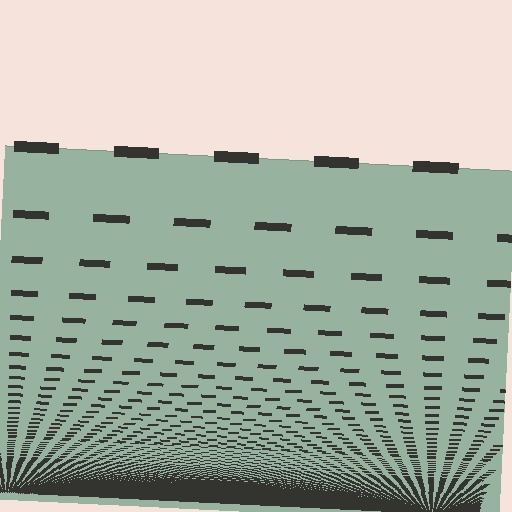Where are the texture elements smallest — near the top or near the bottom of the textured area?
Near the bottom.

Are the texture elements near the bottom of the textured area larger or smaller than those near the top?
Smaller. The gradient is inverted — elements near the bottom are smaller and denser.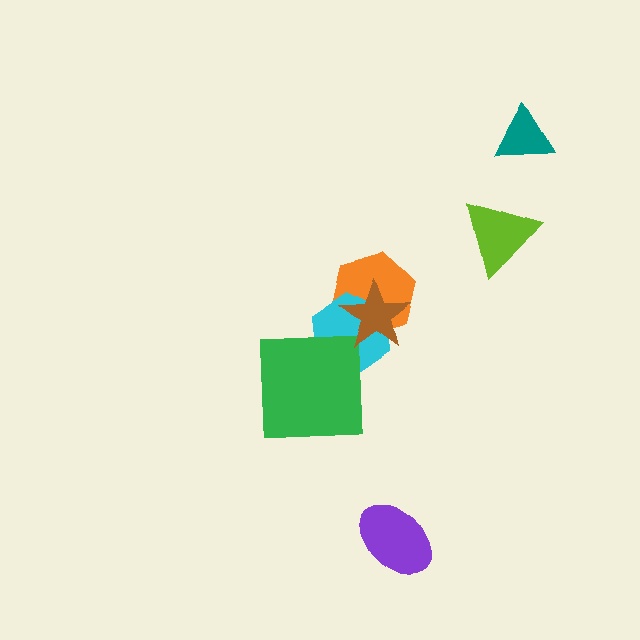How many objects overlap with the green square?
1 object overlaps with the green square.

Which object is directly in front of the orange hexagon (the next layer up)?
The cyan hexagon is directly in front of the orange hexagon.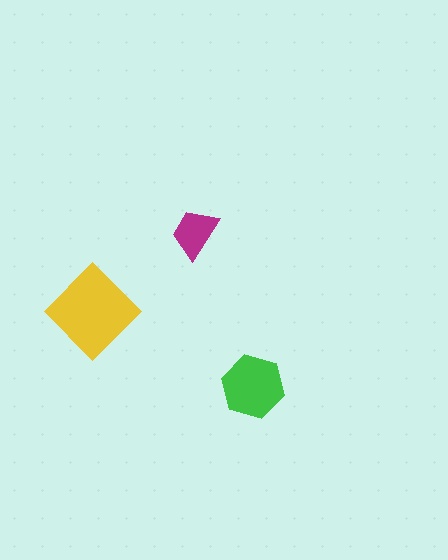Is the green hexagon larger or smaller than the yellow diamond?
Smaller.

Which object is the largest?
The yellow diamond.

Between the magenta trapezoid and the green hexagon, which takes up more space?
The green hexagon.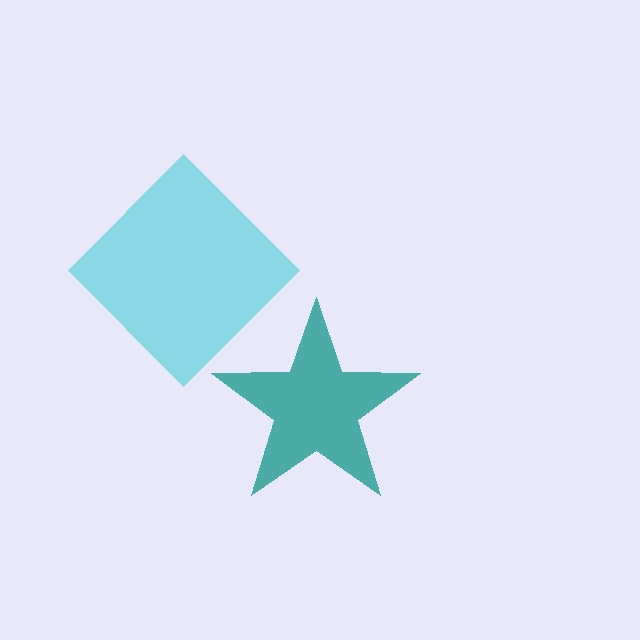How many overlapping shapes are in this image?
There are 2 overlapping shapes in the image.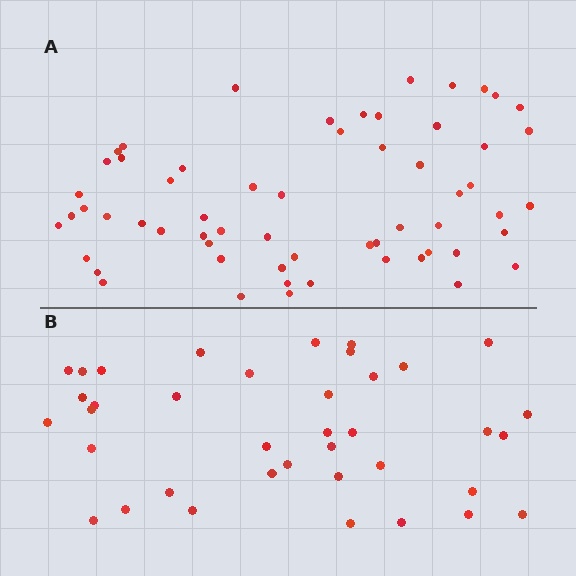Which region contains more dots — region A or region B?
Region A (the top region) has more dots.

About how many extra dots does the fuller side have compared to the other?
Region A has approximately 20 more dots than region B.